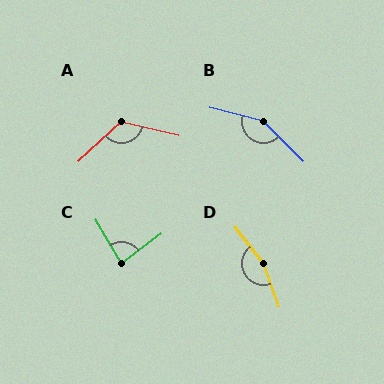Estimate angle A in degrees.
Approximately 124 degrees.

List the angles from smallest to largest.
C (83°), A (124°), B (149°), D (161°).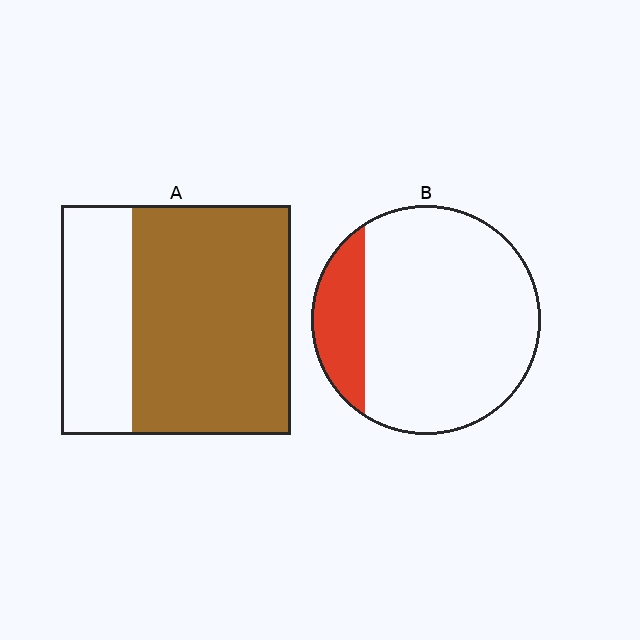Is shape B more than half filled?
No.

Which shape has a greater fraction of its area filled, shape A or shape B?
Shape A.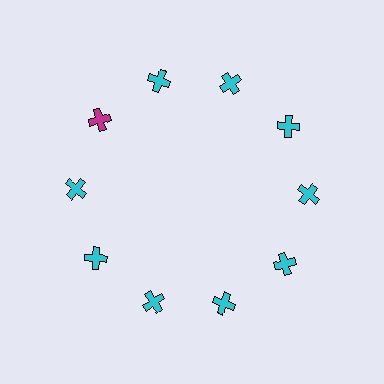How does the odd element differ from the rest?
It has a different color: magenta instead of cyan.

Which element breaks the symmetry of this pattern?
The magenta cross at roughly the 10 o'clock position breaks the symmetry. All other shapes are cyan crosses.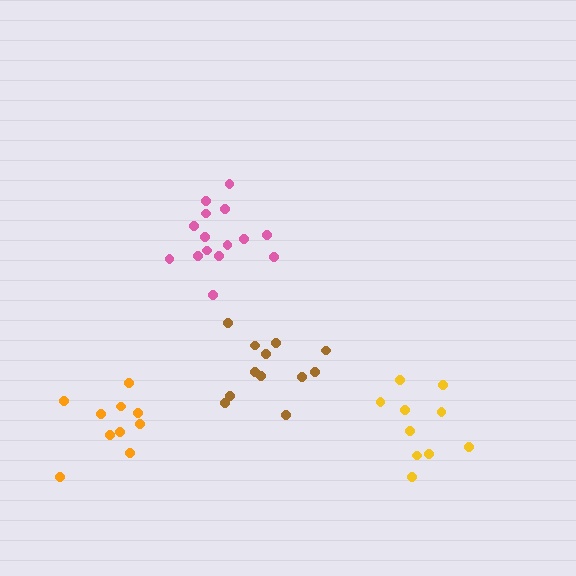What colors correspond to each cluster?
The clusters are colored: pink, yellow, brown, orange.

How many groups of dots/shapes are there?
There are 4 groups.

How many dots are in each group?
Group 1: 15 dots, Group 2: 10 dots, Group 3: 12 dots, Group 4: 10 dots (47 total).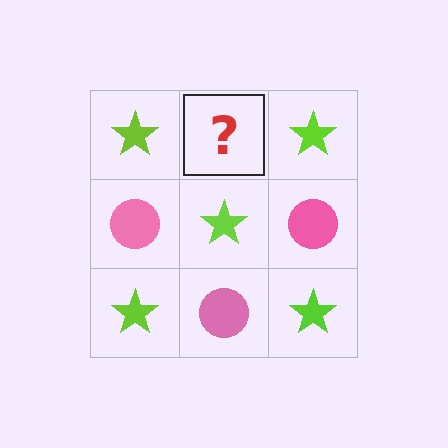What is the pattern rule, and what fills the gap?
The rule is that it alternates lime star and pink circle in a checkerboard pattern. The gap should be filled with a pink circle.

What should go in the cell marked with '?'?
The missing cell should contain a pink circle.